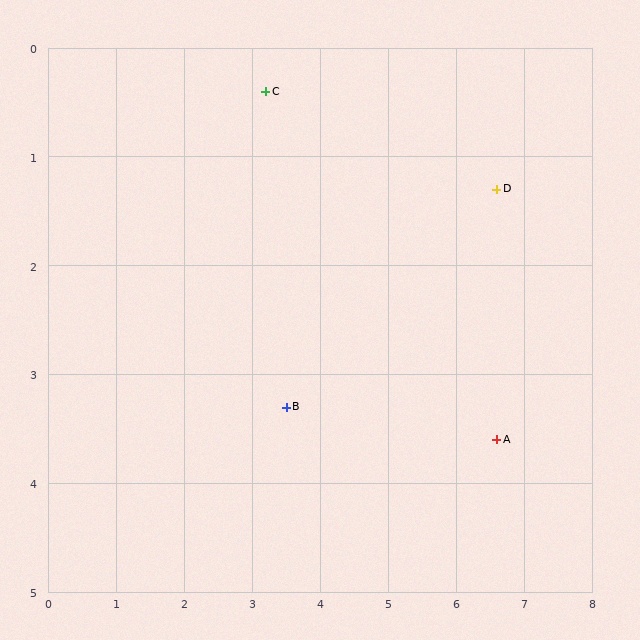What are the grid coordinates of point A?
Point A is at approximately (6.6, 3.6).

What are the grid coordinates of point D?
Point D is at approximately (6.6, 1.3).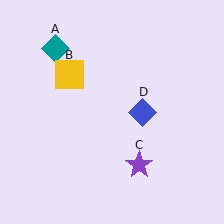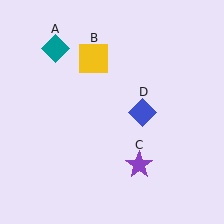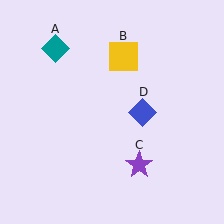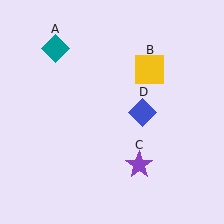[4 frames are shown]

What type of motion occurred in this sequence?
The yellow square (object B) rotated clockwise around the center of the scene.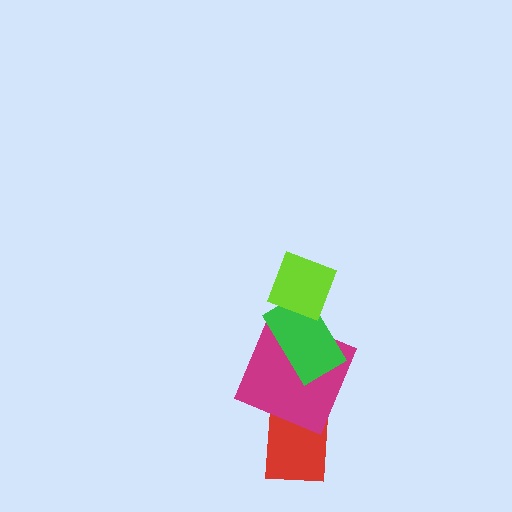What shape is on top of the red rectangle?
The magenta square is on top of the red rectangle.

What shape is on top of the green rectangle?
The lime diamond is on top of the green rectangle.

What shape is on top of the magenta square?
The green rectangle is on top of the magenta square.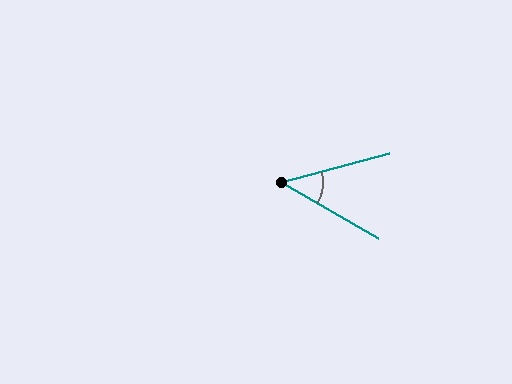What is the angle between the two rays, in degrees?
Approximately 45 degrees.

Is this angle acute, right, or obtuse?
It is acute.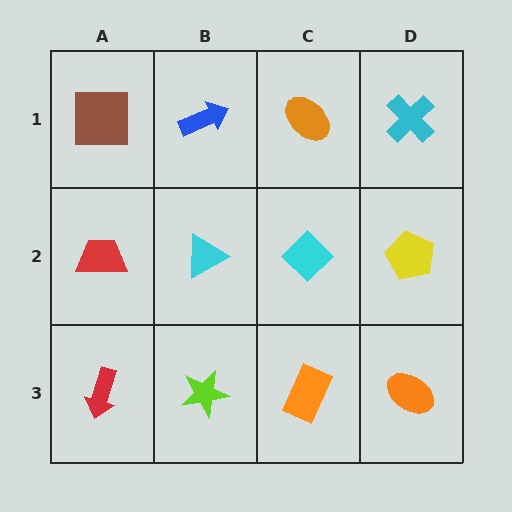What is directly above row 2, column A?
A brown square.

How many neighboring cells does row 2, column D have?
3.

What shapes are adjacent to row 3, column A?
A red trapezoid (row 2, column A), a lime star (row 3, column B).